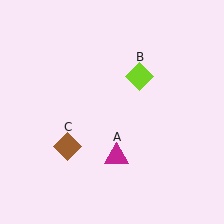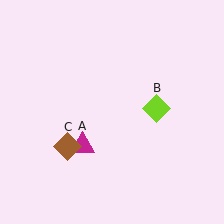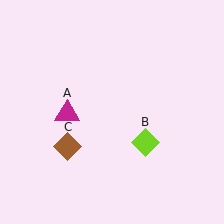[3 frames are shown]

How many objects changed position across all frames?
2 objects changed position: magenta triangle (object A), lime diamond (object B).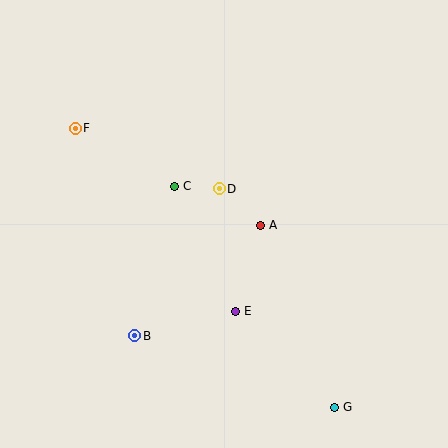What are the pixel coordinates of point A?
Point A is at (261, 225).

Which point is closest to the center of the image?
Point D at (219, 189) is closest to the center.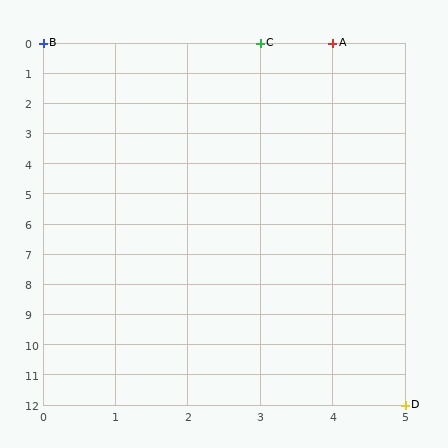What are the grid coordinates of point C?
Point C is at grid coordinates (3, 0).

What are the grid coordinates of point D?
Point D is at grid coordinates (5, 12).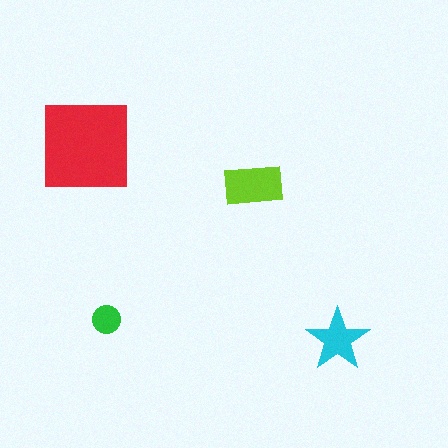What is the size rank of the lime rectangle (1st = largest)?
2nd.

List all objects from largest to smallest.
The red square, the lime rectangle, the cyan star, the green circle.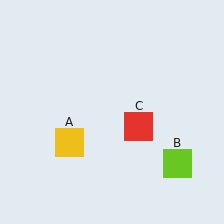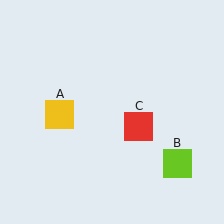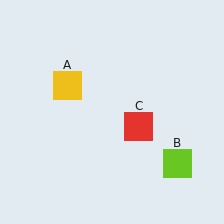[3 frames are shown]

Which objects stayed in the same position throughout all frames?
Lime square (object B) and red square (object C) remained stationary.